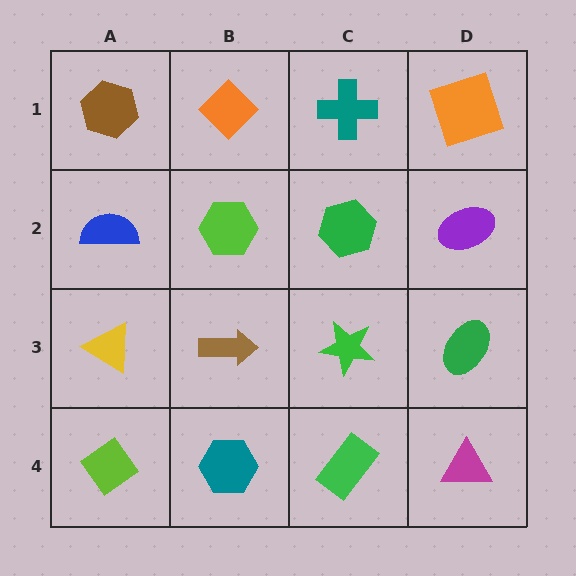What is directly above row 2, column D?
An orange square.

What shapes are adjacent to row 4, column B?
A brown arrow (row 3, column B), a lime diamond (row 4, column A), a green rectangle (row 4, column C).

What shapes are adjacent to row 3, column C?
A green hexagon (row 2, column C), a green rectangle (row 4, column C), a brown arrow (row 3, column B), a green ellipse (row 3, column D).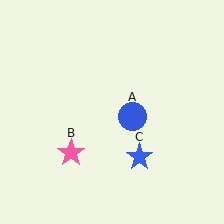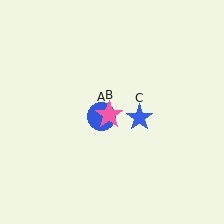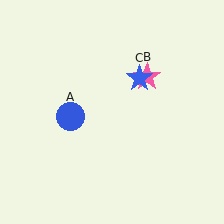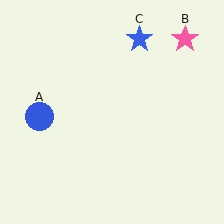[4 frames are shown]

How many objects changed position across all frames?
3 objects changed position: blue circle (object A), pink star (object B), blue star (object C).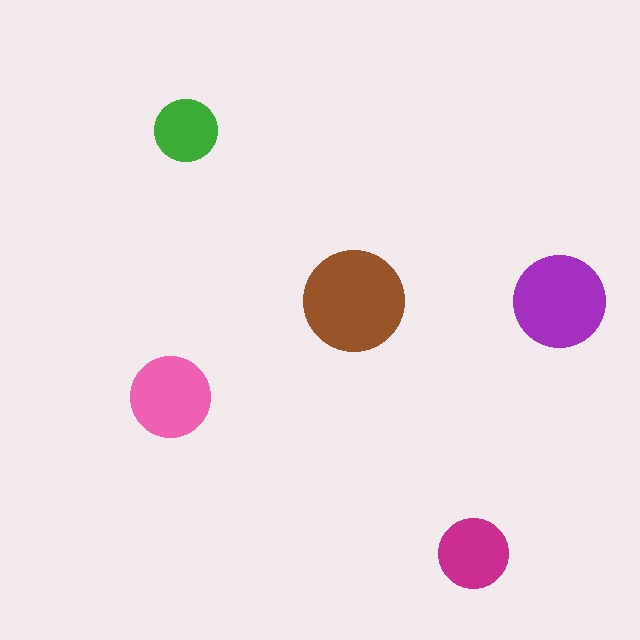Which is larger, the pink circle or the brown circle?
The brown one.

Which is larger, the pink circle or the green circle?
The pink one.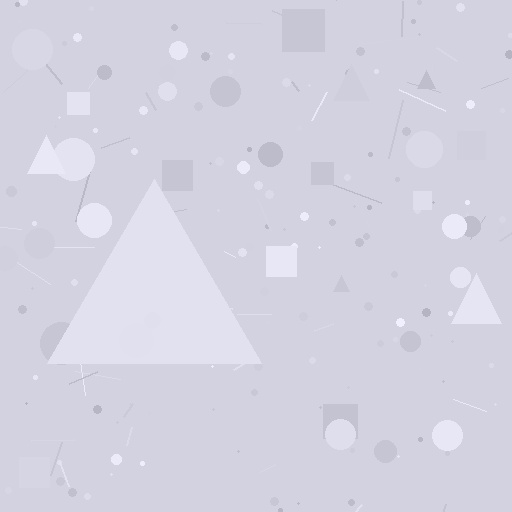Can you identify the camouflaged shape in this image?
The camouflaged shape is a triangle.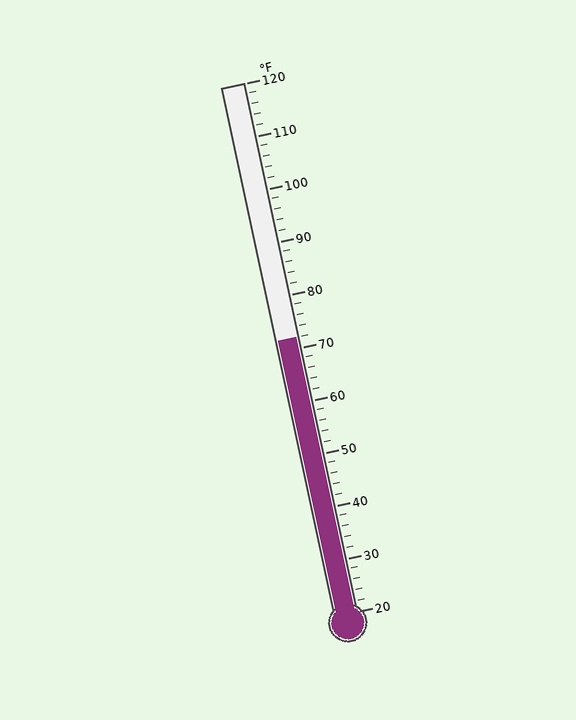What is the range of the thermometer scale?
The thermometer scale ranges from 20°F to 120°F.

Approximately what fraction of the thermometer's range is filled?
The thermometer is filled to approximately 50% of its range.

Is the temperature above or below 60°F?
The temperature is above 60°F.